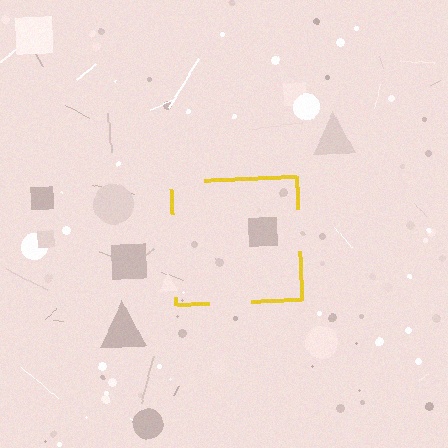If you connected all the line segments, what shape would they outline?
They would outline a square.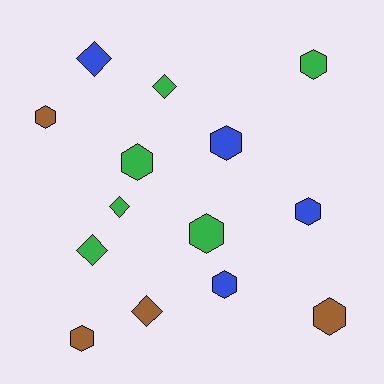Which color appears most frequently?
Green, with 6 objects.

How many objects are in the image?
There are 14 objects.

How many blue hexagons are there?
There are 3 blue hexagons.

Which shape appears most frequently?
Hexagon, with 9 objects.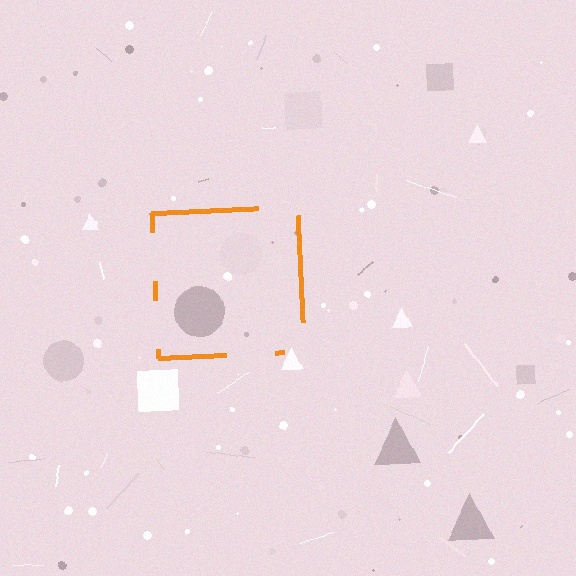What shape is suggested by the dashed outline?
The dashed outline suggests a square.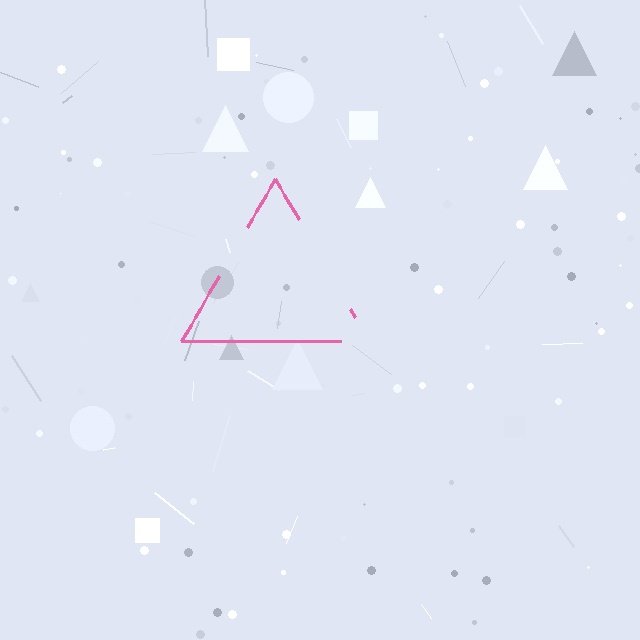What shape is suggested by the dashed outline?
The dashed outline suggests a triangle.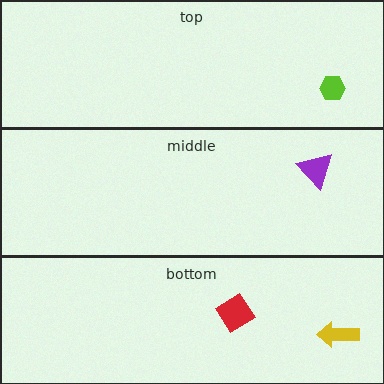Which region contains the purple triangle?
The middle region.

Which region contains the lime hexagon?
The top region.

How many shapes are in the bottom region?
2.